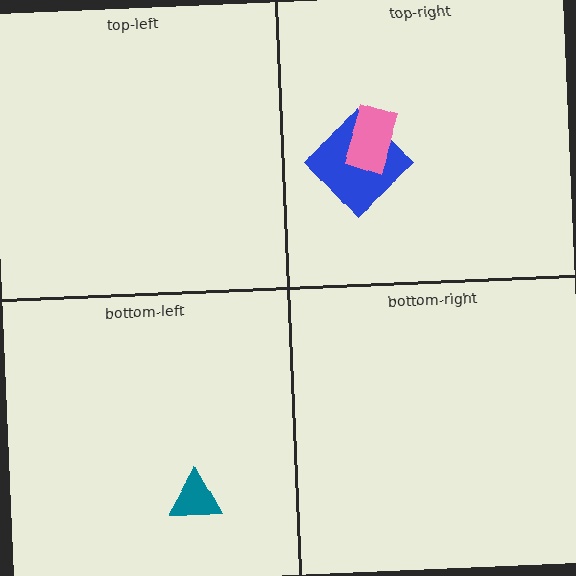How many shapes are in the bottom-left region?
1.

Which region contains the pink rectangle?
The top-right region.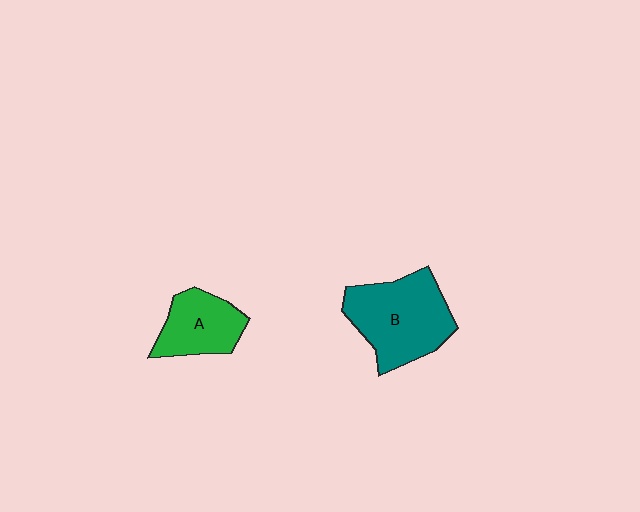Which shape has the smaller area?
Shape A (green).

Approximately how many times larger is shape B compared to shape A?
Approximately 1.6 times.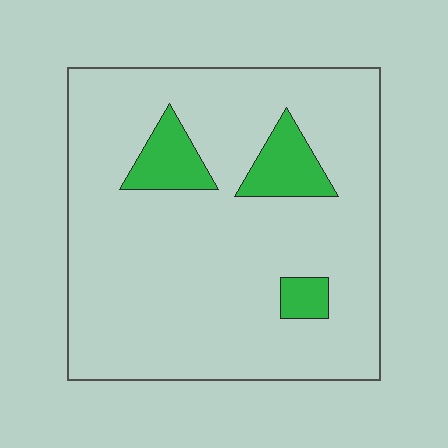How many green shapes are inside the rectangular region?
3.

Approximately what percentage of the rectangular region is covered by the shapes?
Approximately 10%.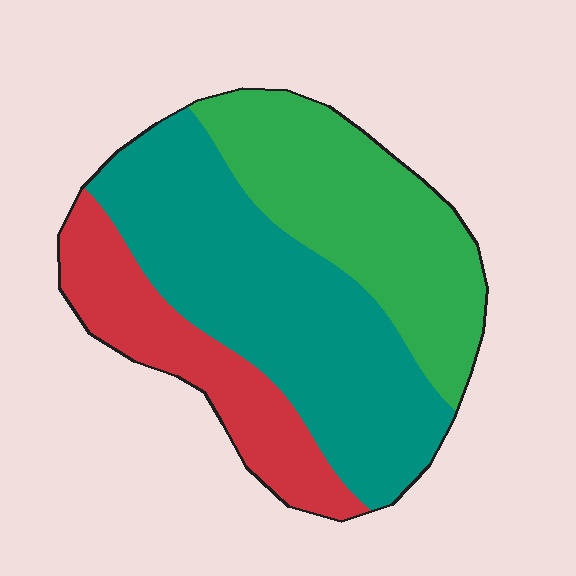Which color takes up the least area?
Red, at roughly 20%.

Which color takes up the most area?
Teal, at roughly 45%.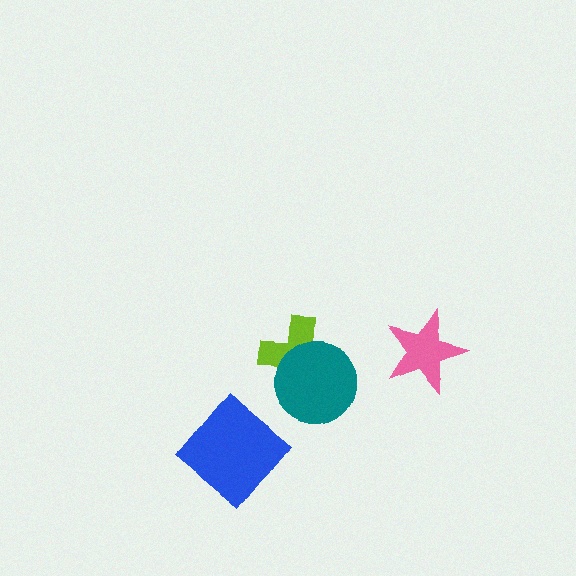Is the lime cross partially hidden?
Yes, it is partially covered by another shape.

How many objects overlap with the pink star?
0 objects overlap with the pink star.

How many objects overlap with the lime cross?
1 object overlaps with the lime cross.